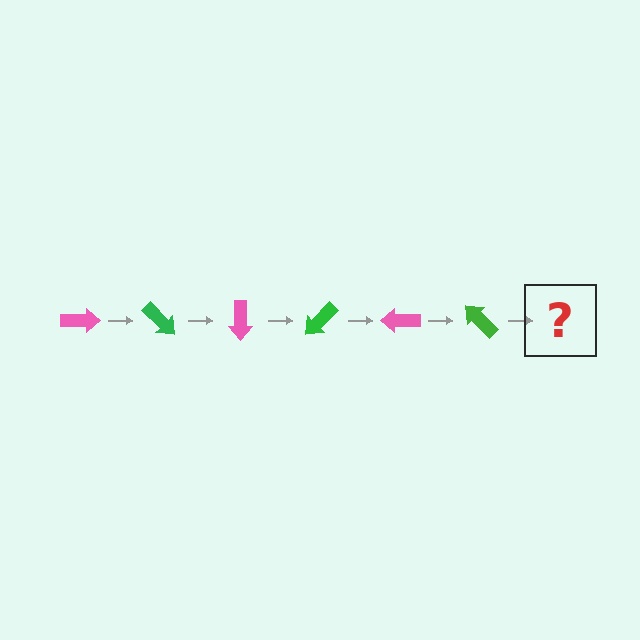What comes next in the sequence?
The next element should be a pink arrow, rotated 270 degrees from the start.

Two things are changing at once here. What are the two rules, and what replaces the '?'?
The two rules are that it rotates 45 degrees each step and the color cycles through pink and green. The '?' should be a pink arrow, rotated 270 degrees from the start.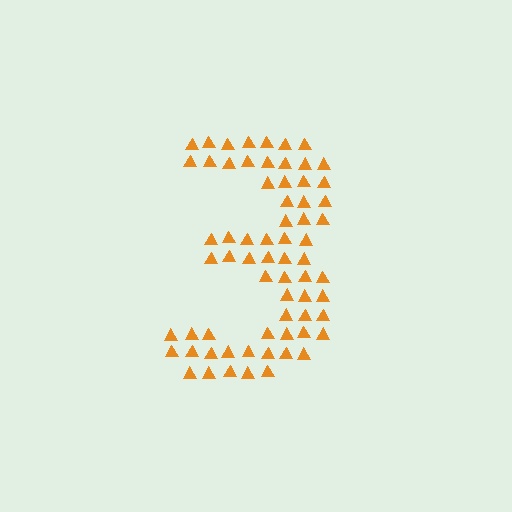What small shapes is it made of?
It is made of small triangles.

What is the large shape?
The large shape is the digit 3.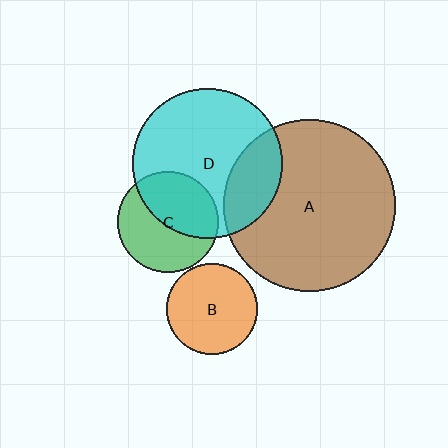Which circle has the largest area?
Circle A (brown).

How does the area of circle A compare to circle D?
Approximately 1.3 times.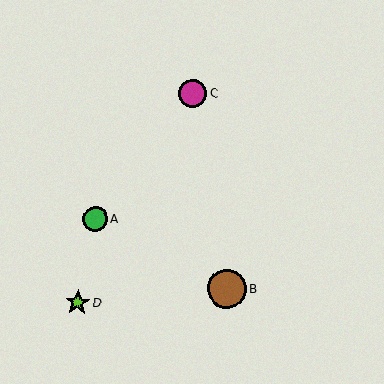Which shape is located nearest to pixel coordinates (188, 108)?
The magenta circle (labeled C) at (193, 93) is nearest to that location.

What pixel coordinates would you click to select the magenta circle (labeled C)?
Click at (193, 93) to select the magenta circle C.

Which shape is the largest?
The brown circle (labeled B) is the largest.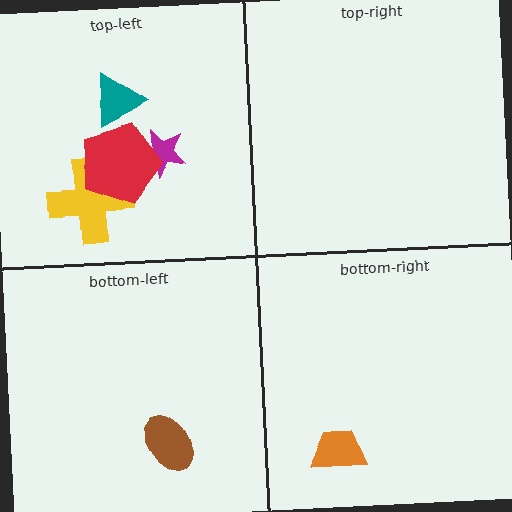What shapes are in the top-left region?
The magenta star, the teal triangle, the yellow cross, the red pentagon.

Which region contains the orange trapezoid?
The bottom-right region.